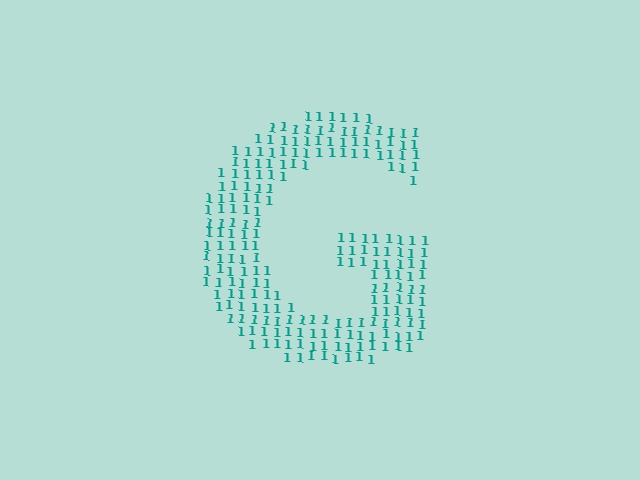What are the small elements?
The small elements are digit 1's.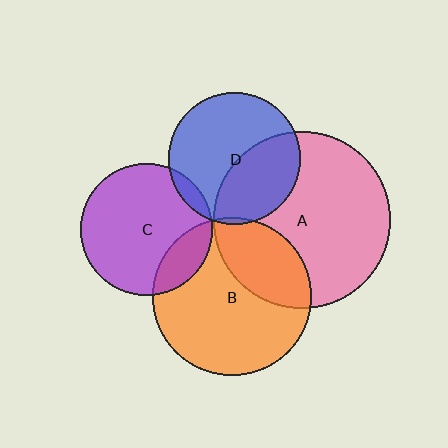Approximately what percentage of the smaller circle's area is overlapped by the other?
Approximately 5%.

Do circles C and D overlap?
Yes.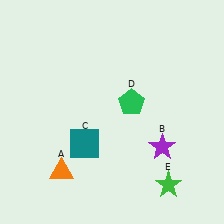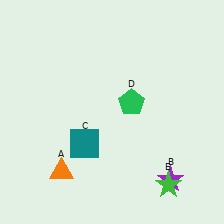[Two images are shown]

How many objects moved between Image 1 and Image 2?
1 object moved between the two images.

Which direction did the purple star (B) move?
The purple star (B) moved down.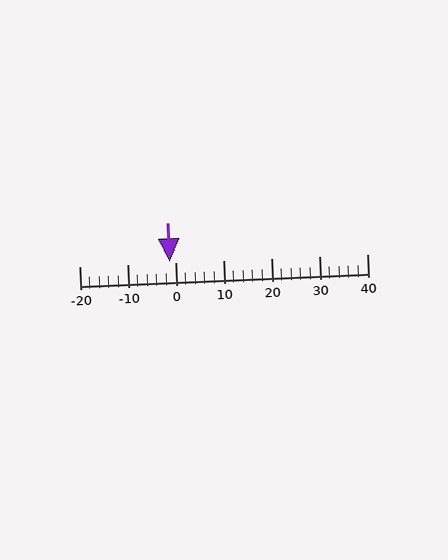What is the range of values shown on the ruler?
The ruler shows values from -20 to 40.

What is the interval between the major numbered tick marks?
The major tick marks are spaced 10 units apart.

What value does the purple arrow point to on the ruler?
The purple arrow points to approximately -1.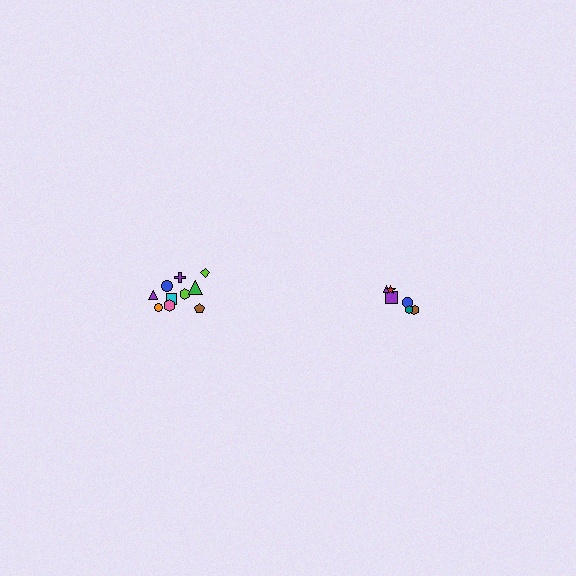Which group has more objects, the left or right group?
The left group.